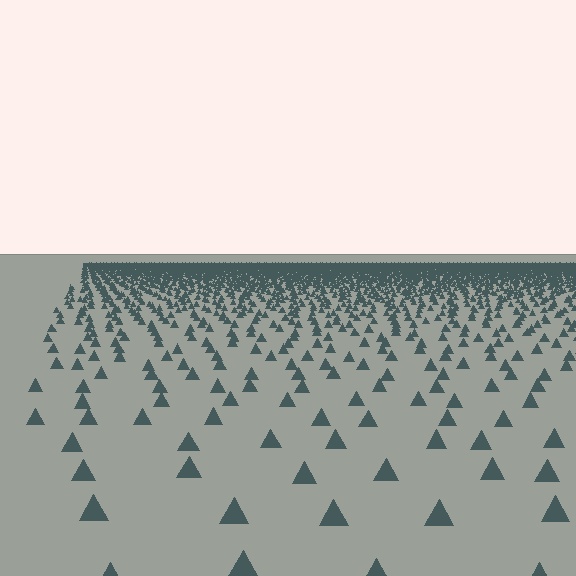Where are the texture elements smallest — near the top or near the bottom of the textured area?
Near the top.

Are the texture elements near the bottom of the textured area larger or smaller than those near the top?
Larger. Near the bottom, elements are closer to the viewer and appear at a bigger on-screen size.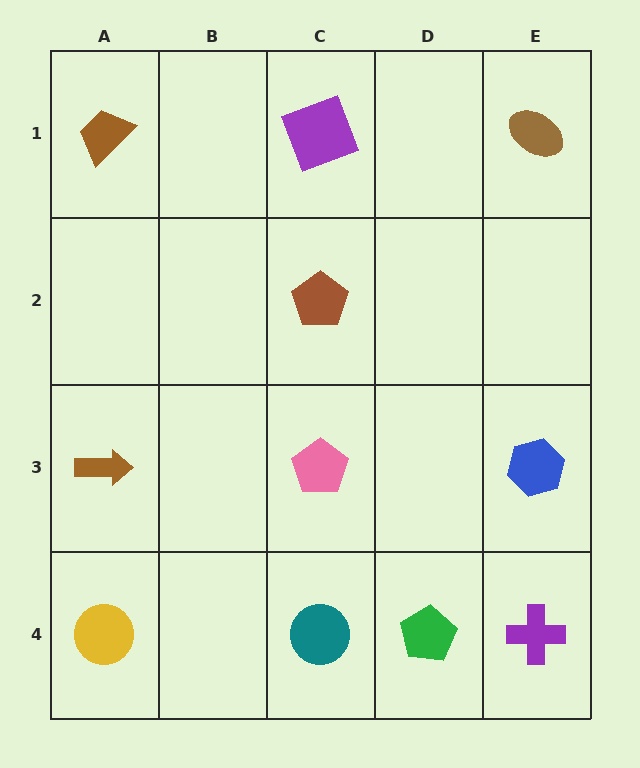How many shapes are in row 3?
3 shapes.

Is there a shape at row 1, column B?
No, that cell is empty.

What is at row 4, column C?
A teal circle.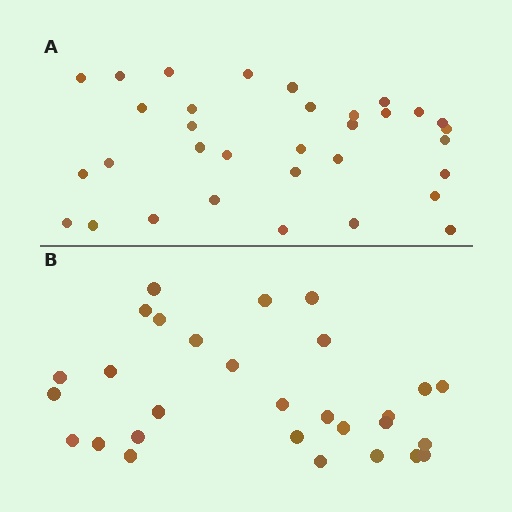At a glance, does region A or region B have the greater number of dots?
Region A (the top region) has more dots.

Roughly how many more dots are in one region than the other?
Region A has about 4 more dots than region B.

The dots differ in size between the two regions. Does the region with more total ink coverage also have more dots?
No. Region B has more total ink coverage because its dots are larger, but region A actually contains more individual dots. Total area can be misleading — the number of items is what matters here.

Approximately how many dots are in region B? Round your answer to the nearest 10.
About 30 dots. (The exact count is 29, which rounds to 30.)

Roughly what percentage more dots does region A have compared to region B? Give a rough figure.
About 15% more.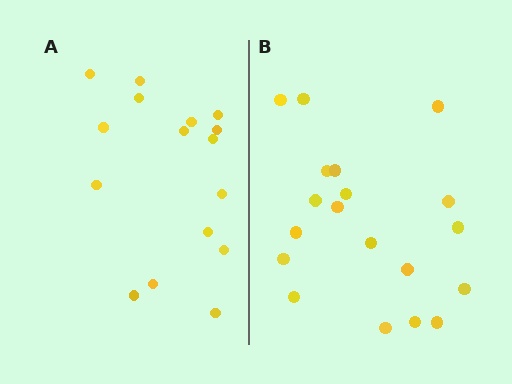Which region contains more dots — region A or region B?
Region B (the right region) has more dots.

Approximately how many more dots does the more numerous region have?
Region B has just a few more — roughly 2 or 3 more dots than region A.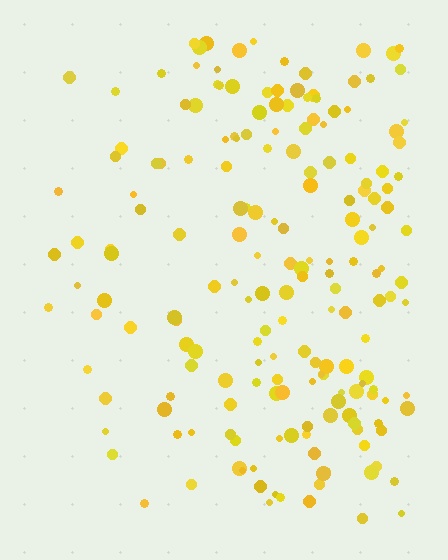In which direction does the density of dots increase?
From left to right, with the right side densest.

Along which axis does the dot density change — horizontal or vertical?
Horizontal.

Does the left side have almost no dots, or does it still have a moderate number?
Still a moderate number, just noticeably fewer than the right.